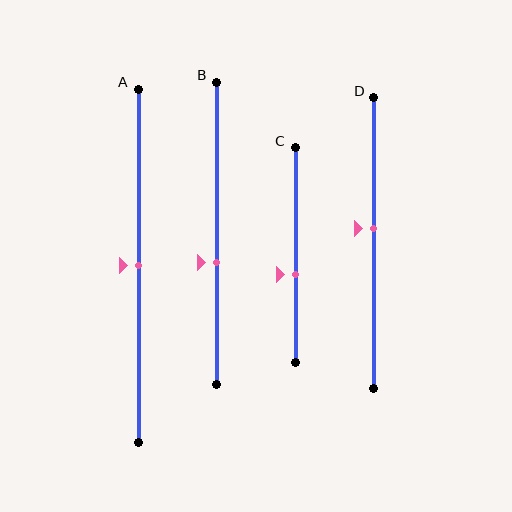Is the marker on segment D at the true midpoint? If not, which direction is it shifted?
No, the marker on segment D is shifted upward by about 5% of the segment length.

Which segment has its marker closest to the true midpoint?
Segment A has its marker closest to the true midpoint.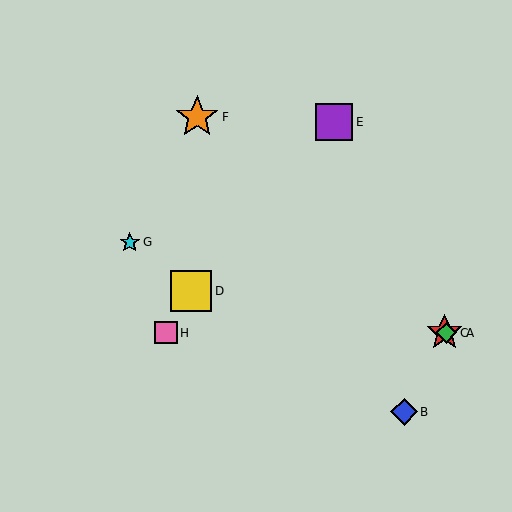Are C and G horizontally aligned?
No, C is at y≈333 and G is at y≈242.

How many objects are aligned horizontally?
3 objects (A, C, H) are aligned horizontally.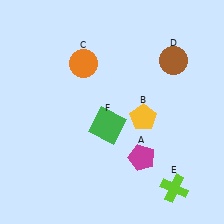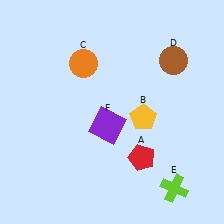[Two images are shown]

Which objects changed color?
A changed from magenta to red. F changed from green to purple.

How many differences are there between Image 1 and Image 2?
There are 2 differences between the two images.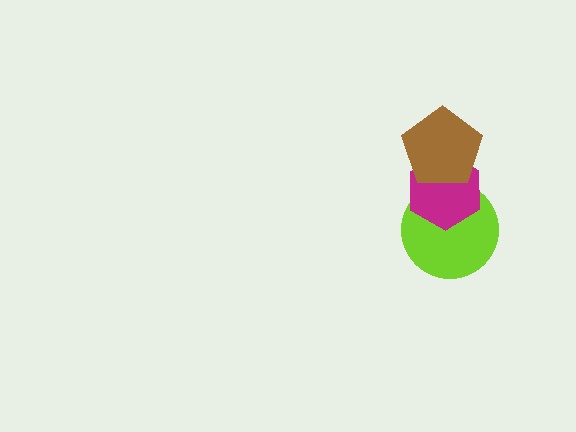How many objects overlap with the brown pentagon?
2 objects overlap with the brown pentagon.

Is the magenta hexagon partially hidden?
Yes, it is partially covered by another shape.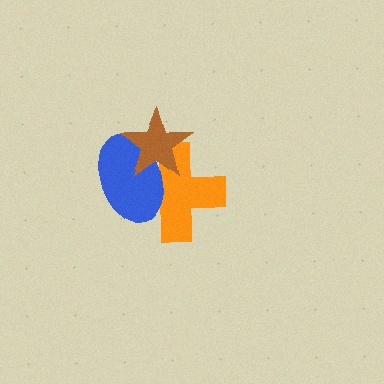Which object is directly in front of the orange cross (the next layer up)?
The blue ellipse is directly in front of the orange cross.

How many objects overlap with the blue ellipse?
2 objects overlap with the blue ellipse.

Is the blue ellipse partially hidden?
Yes, it is partially covered by another shape.